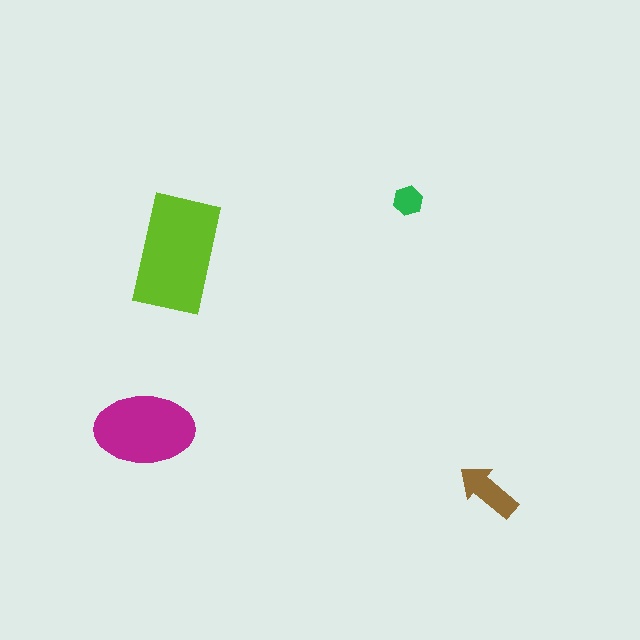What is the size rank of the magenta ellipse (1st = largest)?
2nd.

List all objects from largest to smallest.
The lime rectangle, the magenta ellipse, the brown arrow, the green hexagon.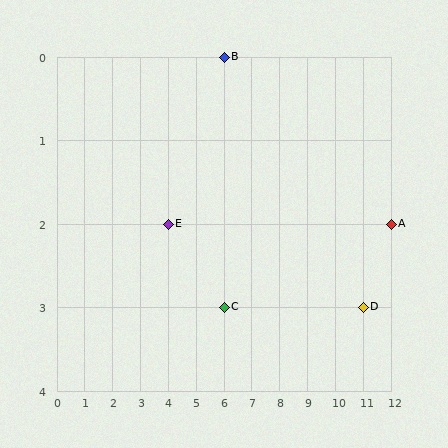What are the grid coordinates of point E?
Point E is at grid coordinates (4, 2).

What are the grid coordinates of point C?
Point C is at grid coordinates (6, 3).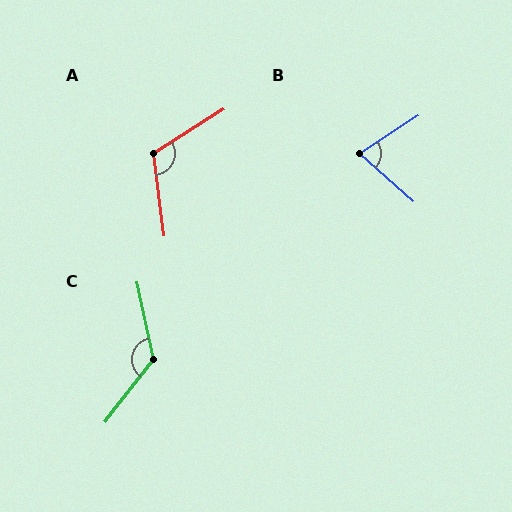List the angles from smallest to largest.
B (74°), A (115°), C (131°).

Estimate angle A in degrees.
Approximately 115 degrees.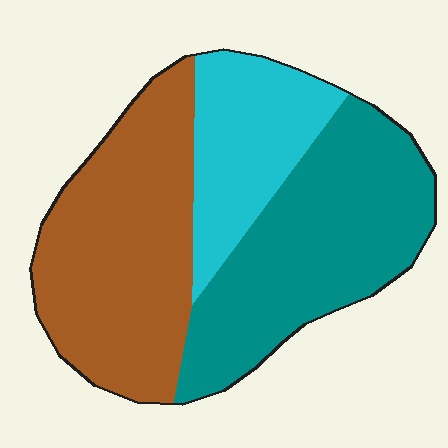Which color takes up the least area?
Cyan, at roughly 20%.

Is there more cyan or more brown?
Brown.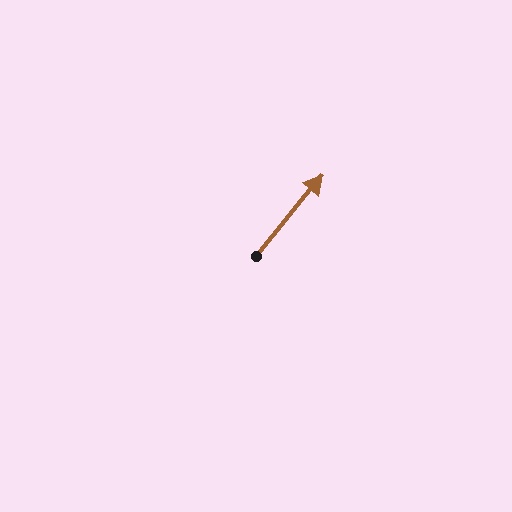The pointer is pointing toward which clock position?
Roughly 1 o'clock.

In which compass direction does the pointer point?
Northeast.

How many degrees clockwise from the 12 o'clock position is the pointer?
Approximately 39 degrees.